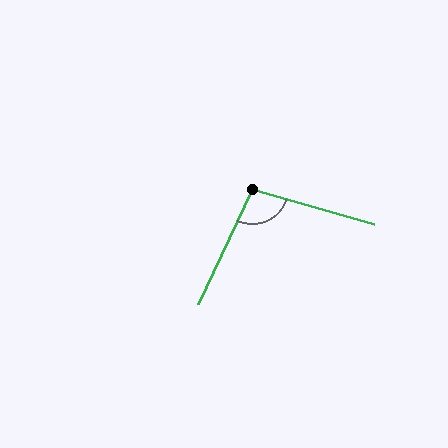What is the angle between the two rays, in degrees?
Approximately 99 degrees.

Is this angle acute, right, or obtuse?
It is obtuse.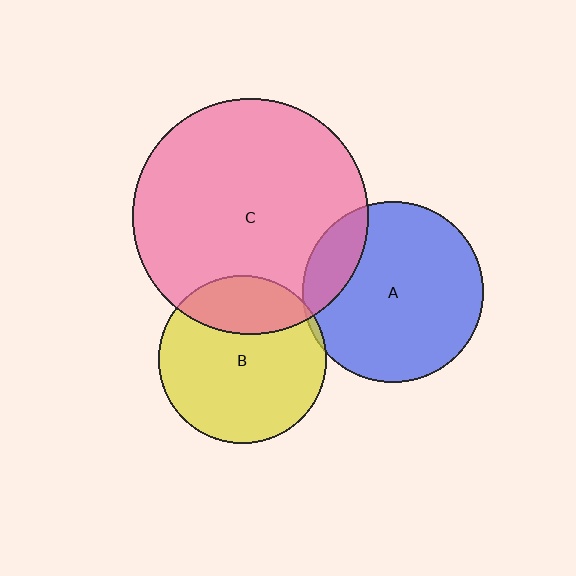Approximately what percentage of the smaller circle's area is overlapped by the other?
Approximately 15%.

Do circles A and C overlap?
Yes.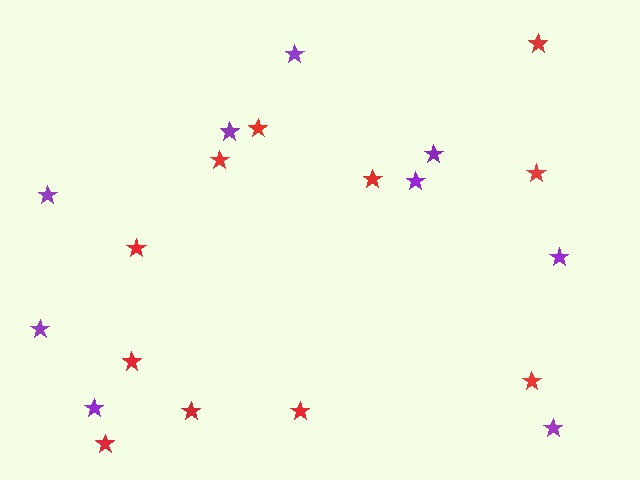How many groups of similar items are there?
There are 2 groups: one group of purple stars (9) and one group of red stars (11).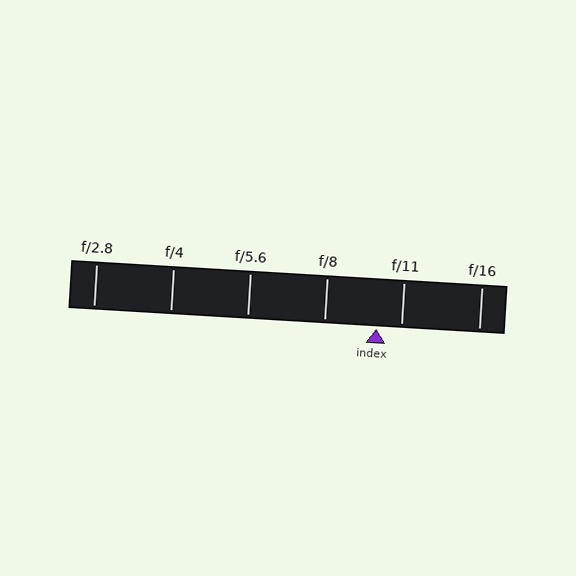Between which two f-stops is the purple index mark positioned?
The index mark is between f/8 and f/11.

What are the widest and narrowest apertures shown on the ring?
The widest aperture shown is f/2.8 and the narrowest is f/16.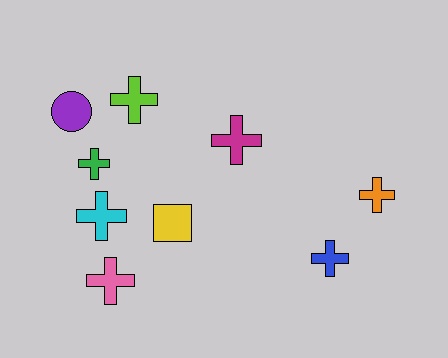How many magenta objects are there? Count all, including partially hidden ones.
There is 1 magenta object.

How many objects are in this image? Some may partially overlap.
There are 9 objects.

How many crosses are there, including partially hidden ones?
There are 7 crosses.